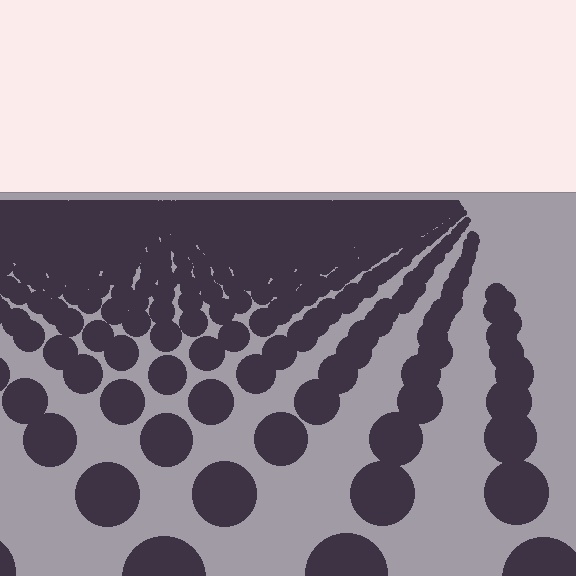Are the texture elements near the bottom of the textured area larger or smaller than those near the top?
Larger. Near the bottom, elements are closer to the viewer and appear at a bigger on-screen size.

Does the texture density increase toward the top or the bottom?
Density increases toward the top.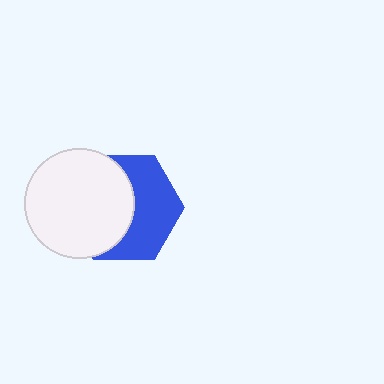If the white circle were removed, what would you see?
You would see the complete blue hexagon.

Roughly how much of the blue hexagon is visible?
About half of it is visible (roughly 49%).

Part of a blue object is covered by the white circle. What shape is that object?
It is a hexagon.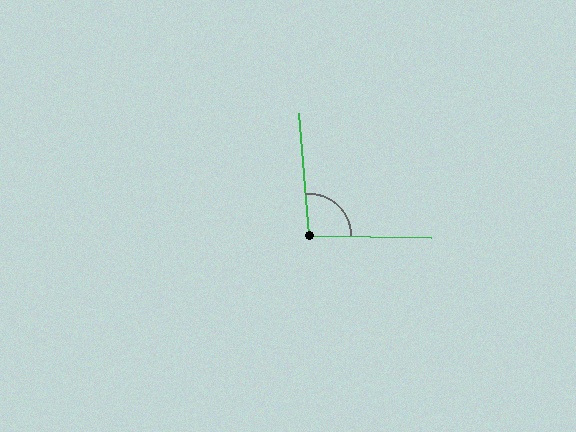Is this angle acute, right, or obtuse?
It is obtuse.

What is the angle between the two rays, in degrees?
Approximately 96 degrees.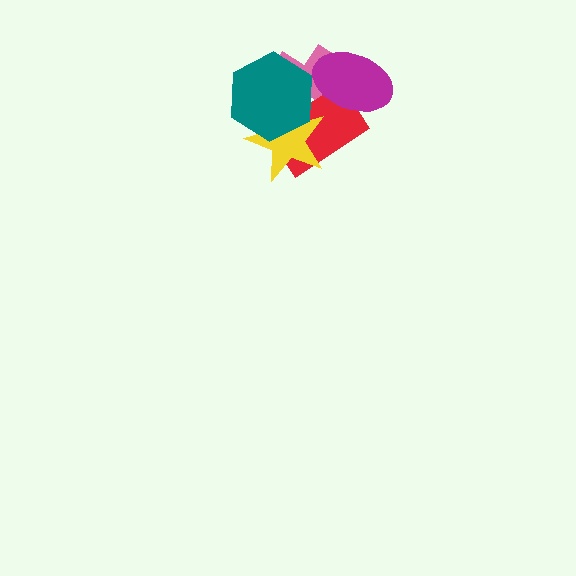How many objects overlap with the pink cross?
4 objects overlap with the pink cross.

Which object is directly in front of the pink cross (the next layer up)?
The red rectangle is directly in front of the pink cross.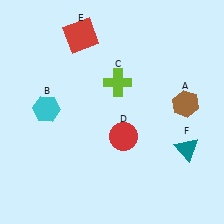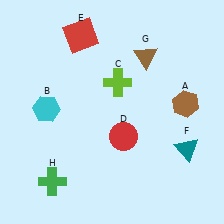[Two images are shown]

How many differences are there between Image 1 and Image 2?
There are 2 differences between the two images.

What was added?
A brown triangle (G), a green cross (H) were added in Image 2.